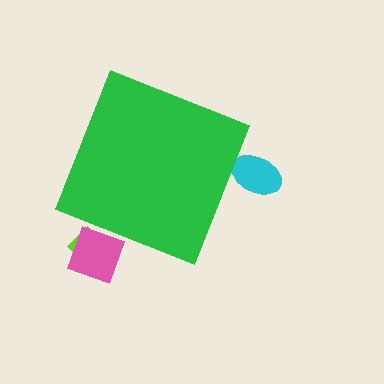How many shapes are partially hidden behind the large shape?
3 shapes are partially hidden.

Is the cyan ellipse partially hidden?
Yes, the cyan ellipse is partially hidden behind the green diamond.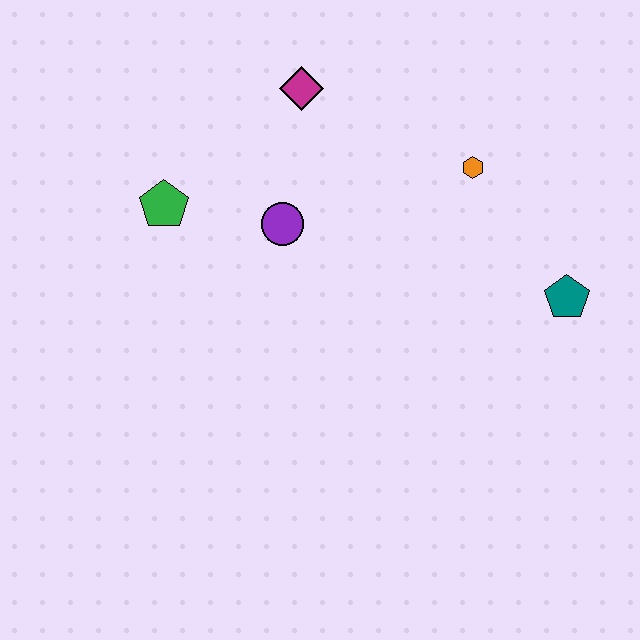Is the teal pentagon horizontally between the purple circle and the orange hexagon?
No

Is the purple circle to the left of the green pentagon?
No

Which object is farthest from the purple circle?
The teal pentagon is farthest from the purple circle.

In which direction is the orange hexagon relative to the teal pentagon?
The orange hexagon is above the teal pentagon.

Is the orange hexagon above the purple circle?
Yes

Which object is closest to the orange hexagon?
The teal pentagon is closest to the orange hexagon.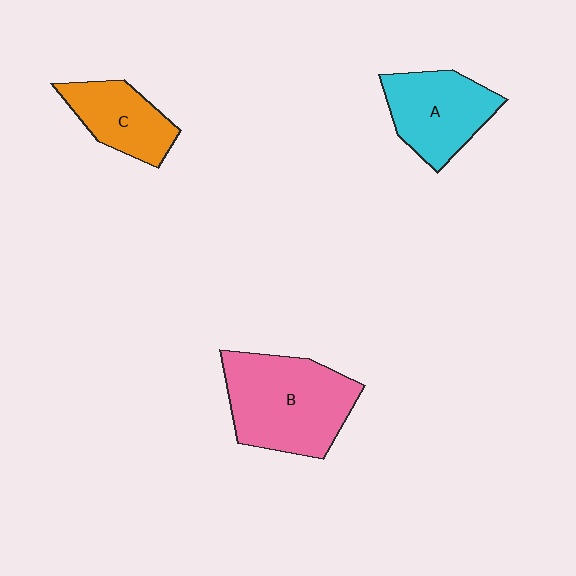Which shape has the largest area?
Shape B (pink).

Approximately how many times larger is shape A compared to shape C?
Approximately 1.3 times.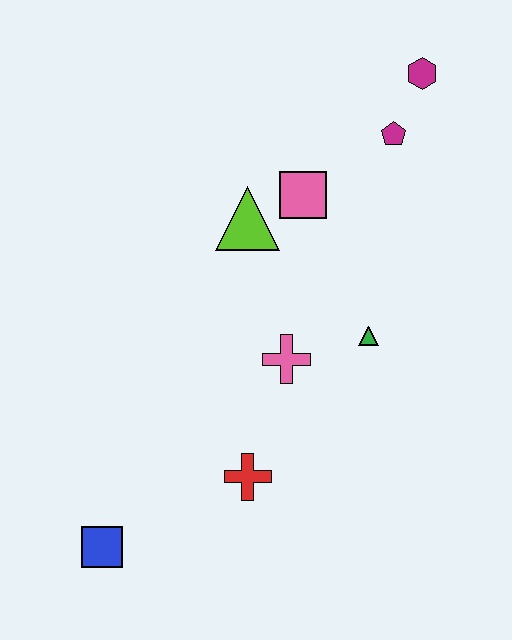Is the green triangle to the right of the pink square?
Yes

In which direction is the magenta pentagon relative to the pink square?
The magenta pentagon is to the right of the pink square.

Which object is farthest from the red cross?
The magenta hexagon is farthest from the red cross.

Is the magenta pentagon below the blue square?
No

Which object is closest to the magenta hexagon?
The magenta pentagon is closest to the magenta hexagon.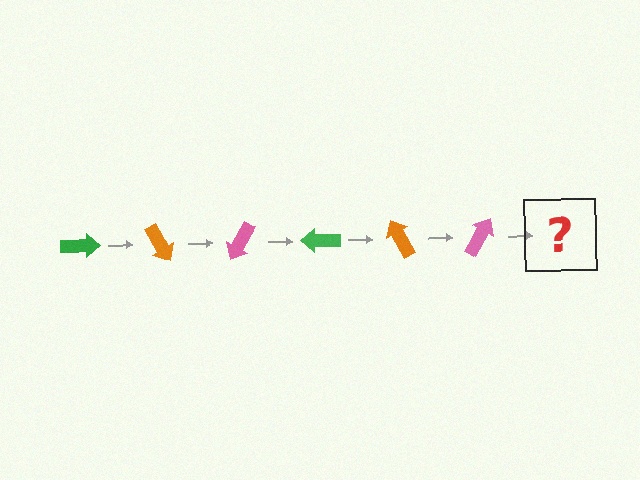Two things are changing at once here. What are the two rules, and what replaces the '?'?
The two rules are that it rotates 60 degrees each step and the color cycles through green, orange, and pink. The '?' should be a green arrow, rotated 360 degrees from the start.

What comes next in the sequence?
The next element should be a green arrow, rotated 360 degrees from the start.